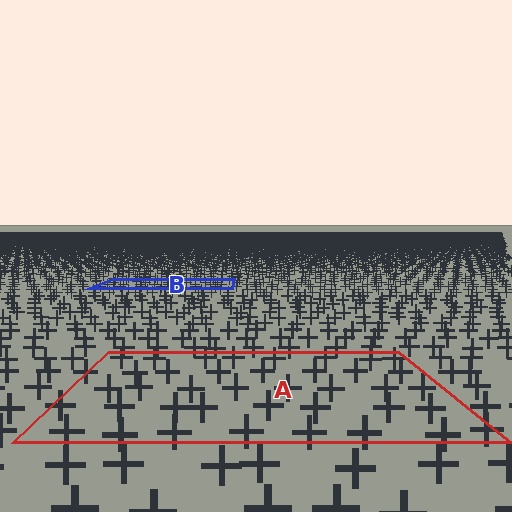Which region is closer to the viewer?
Region A is closer. The texture elements there are larger and more spread out.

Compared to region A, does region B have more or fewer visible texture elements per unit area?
Region B has more texture elements per unit area — they are packed more densely because it is farther away.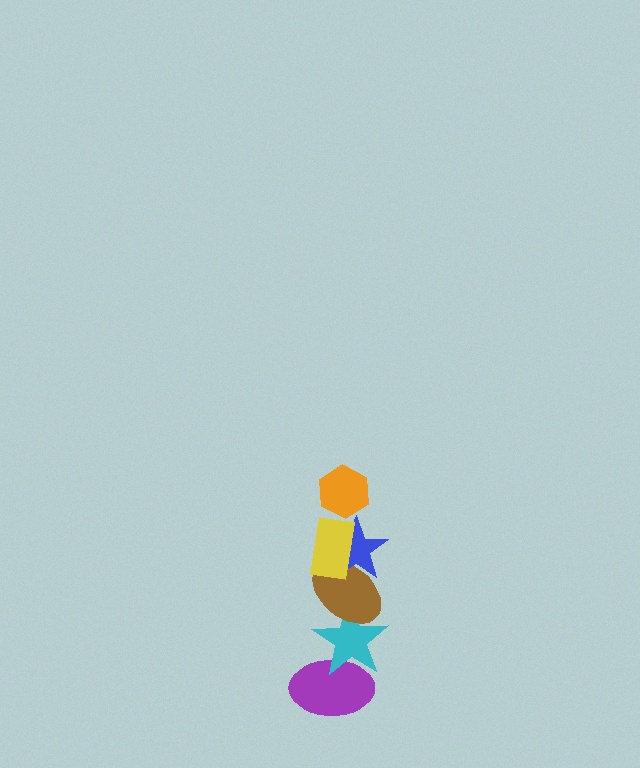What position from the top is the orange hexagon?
The orange hexagon is 1st from the top.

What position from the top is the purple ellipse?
The purple ellipse is 6th from the top.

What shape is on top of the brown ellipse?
The blue star is on top of the brown ellipse.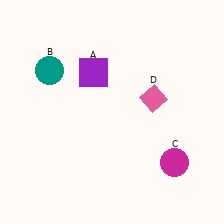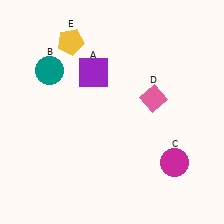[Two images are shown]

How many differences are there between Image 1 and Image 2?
There is 1 difference between the two images.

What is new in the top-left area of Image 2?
A yellow pentagon (E) was added in the top-left area of Image 2.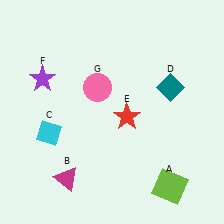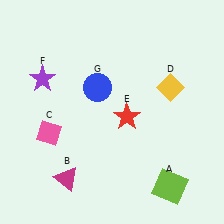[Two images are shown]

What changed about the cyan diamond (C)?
In Image 1, C is cyan. In Image 2, it changed to pink.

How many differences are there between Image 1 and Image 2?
There are 3 differences between the two images.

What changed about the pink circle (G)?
In Image 1, G is pink. In Image 2, it changed to blue.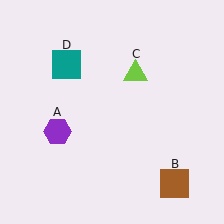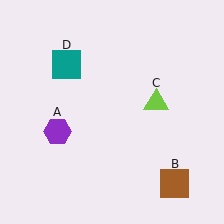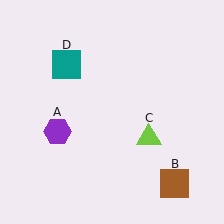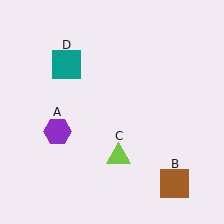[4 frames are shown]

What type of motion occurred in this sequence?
The lime triangle (object C) rotated clockwise around the center of the scene.